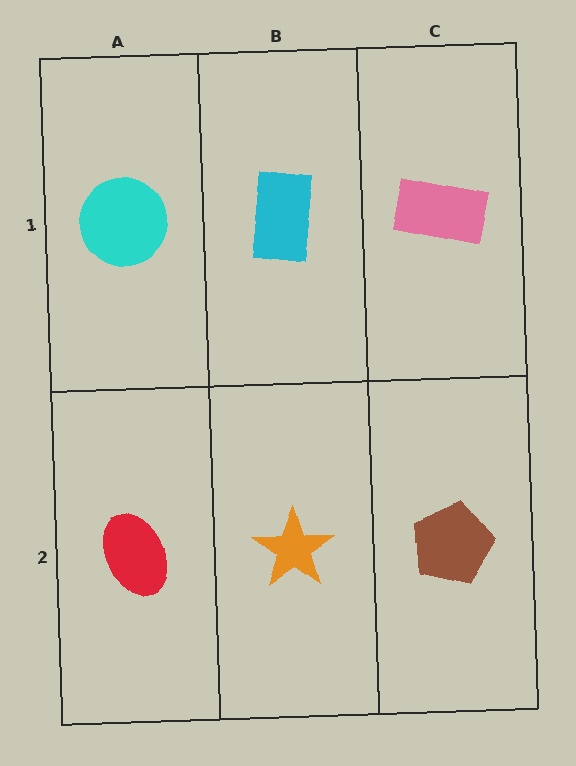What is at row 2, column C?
A brown pentagon.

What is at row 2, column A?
A red ellipse.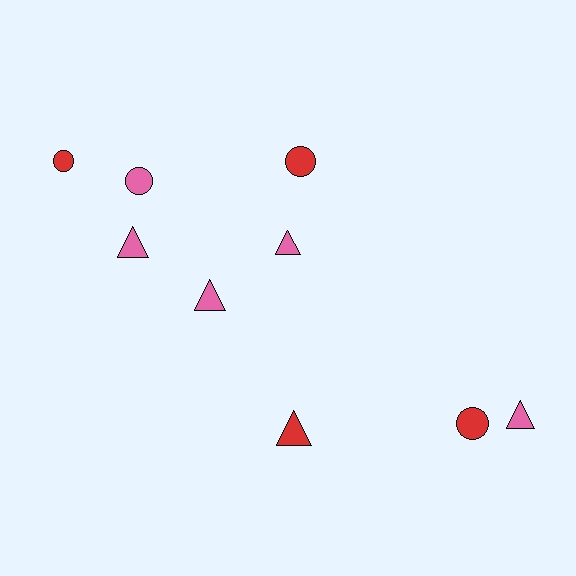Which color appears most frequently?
Pink, with 5 objects.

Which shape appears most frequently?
Triangle, with 5 objects.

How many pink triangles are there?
There are 4 pink triangles.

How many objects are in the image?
There are 9 objects.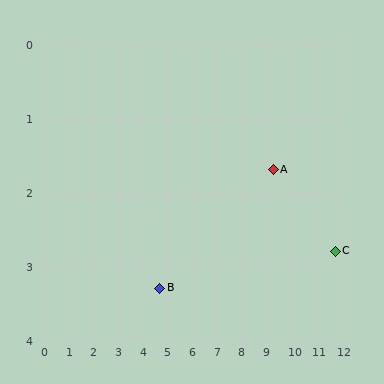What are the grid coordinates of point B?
Point B is at approximately (4.7, 3.3).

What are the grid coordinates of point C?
Point C is at approximately (11.8, 2.8).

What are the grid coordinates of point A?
Point A is at approximately (9.3, 1.7).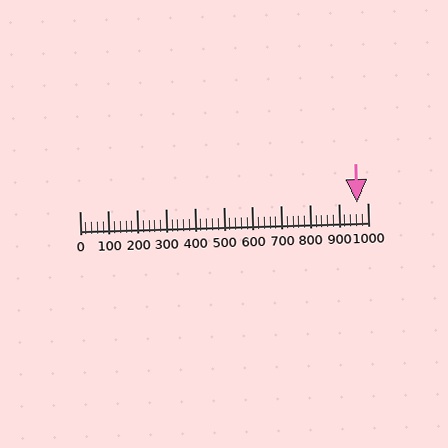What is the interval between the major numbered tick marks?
The major tick marks are spaced 100 units apart.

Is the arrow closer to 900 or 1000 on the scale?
The arrow is closer to 1000.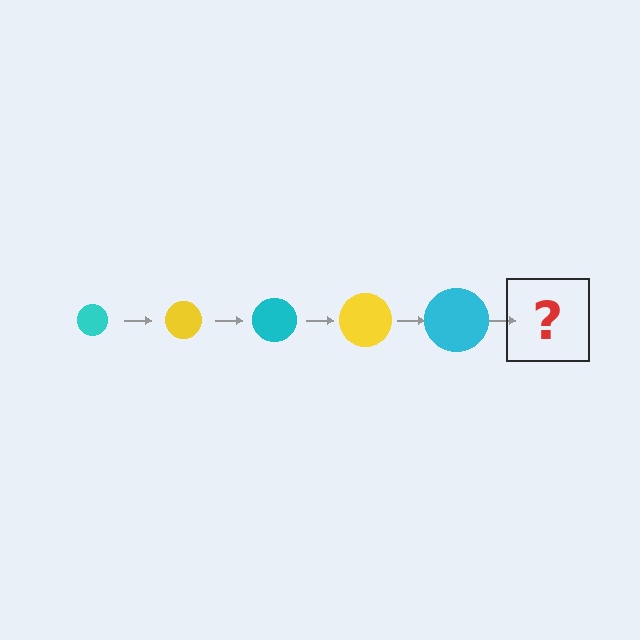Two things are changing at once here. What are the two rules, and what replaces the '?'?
The two rules are that the circle grows larger each step and the color cycles through cyan and yellow. The '?' should be a yellow circle, larger than the previous one.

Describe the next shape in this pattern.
It should be a yellow circle, larger than the previous one.